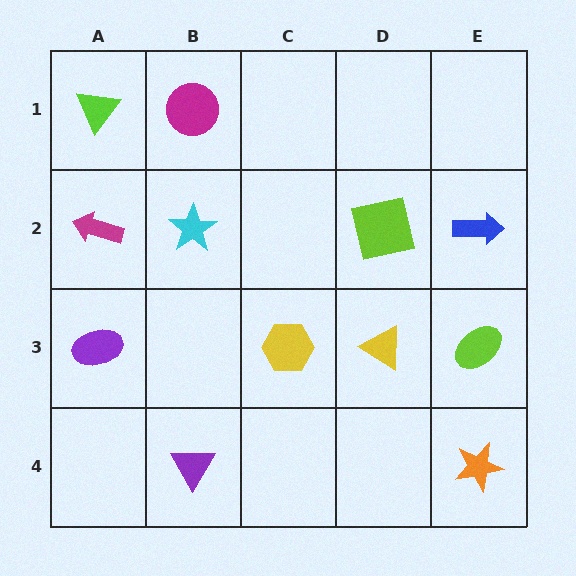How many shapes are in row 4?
2 shapes.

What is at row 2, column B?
A cyan star.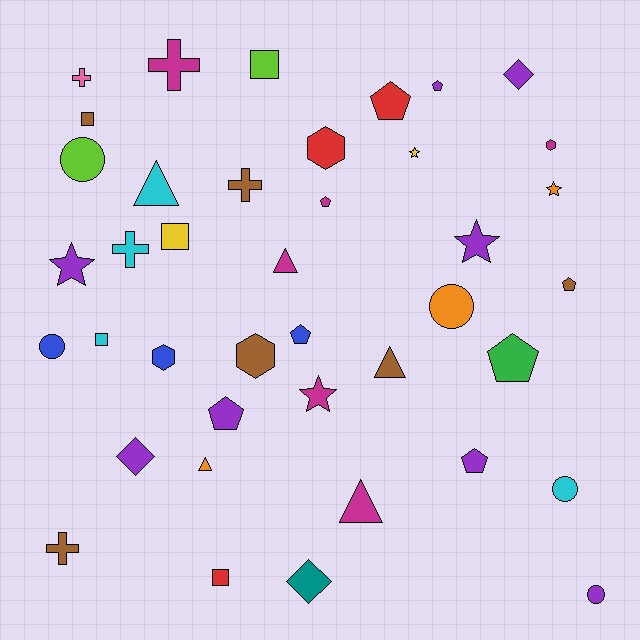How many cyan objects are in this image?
There are 4 cyan objects.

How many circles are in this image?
There are 5 circles.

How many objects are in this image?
There are 40 objects.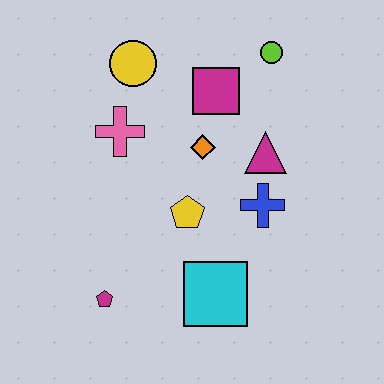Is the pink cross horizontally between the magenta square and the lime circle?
No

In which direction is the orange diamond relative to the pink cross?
The orange diamond is to the right of the pink cross.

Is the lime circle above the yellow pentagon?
Yes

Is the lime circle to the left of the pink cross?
No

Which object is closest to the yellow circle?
The pink cross is closest to the yellow circle.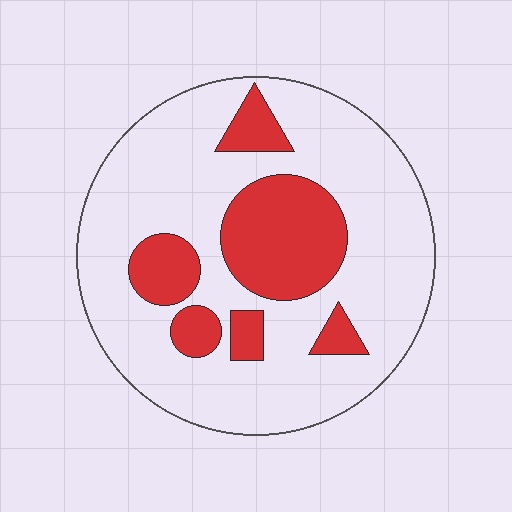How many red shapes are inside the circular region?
6.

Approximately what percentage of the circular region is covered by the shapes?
Approximately 25%.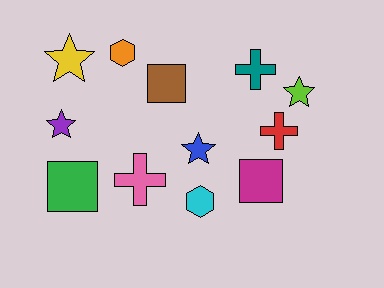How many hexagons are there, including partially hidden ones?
There are 2 hexagons.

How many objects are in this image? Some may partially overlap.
There are 12 objects.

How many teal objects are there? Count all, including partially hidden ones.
There is 1 teal object.